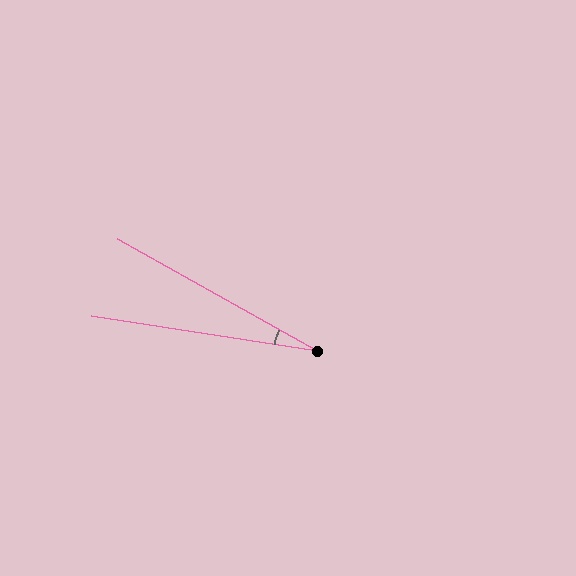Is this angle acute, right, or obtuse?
It is acute.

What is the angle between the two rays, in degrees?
Approximately 20 degrees.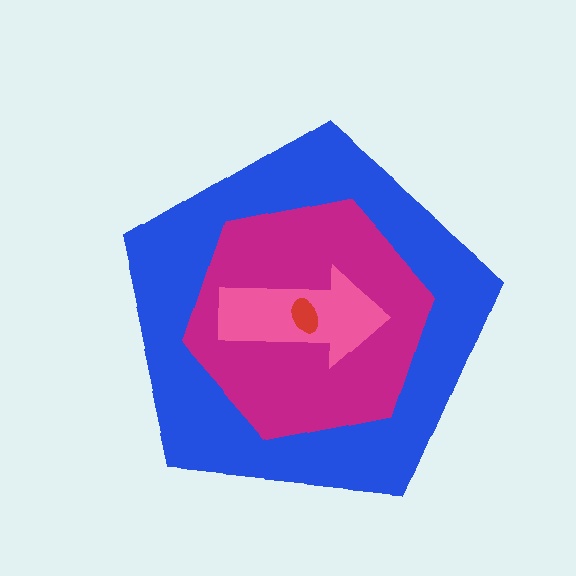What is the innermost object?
The red ellipse.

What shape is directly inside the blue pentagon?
The magenta hexagon.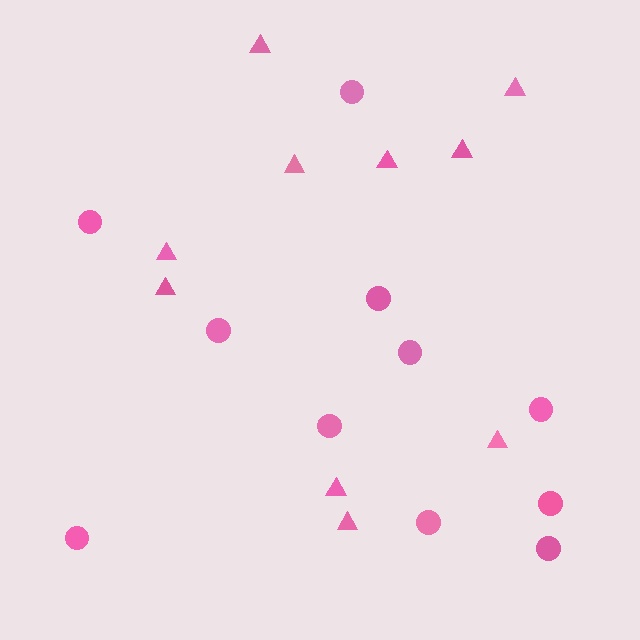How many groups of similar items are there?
There are 2 groups: one group of triangles (10) and one group of circles (11).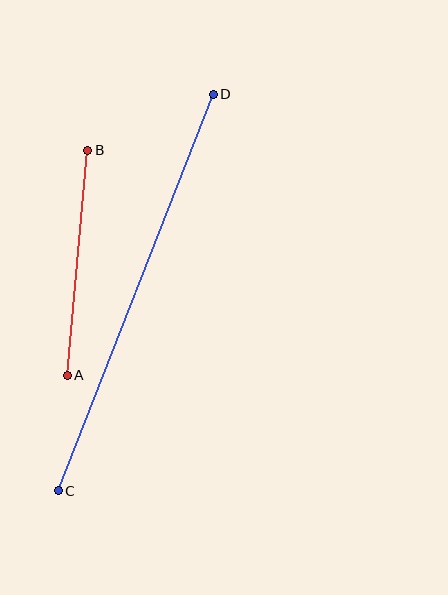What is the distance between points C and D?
The distance is approximately 426 pixels.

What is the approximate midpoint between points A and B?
The midpoint is at approximately (77, 263) pixels.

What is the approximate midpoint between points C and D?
The midpoint is at approximately (136, 293) pixels.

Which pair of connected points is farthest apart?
Points C and D are farthest apart.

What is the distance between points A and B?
The distance is approximately 226 pixels.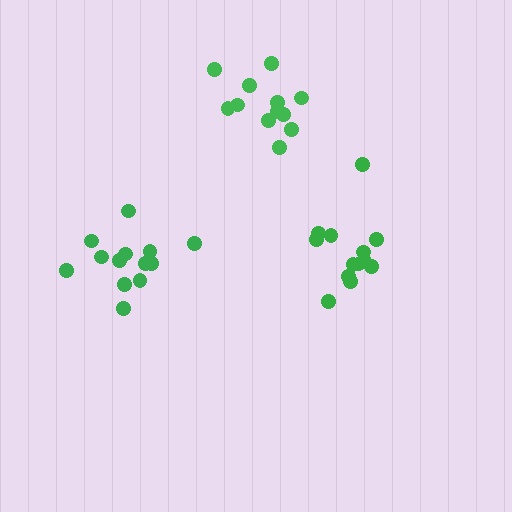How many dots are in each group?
Group 1: 13 dots, Group 2: 13 dots, Group 3: 12 dots (38 total).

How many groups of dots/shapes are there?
There are 3 groups.